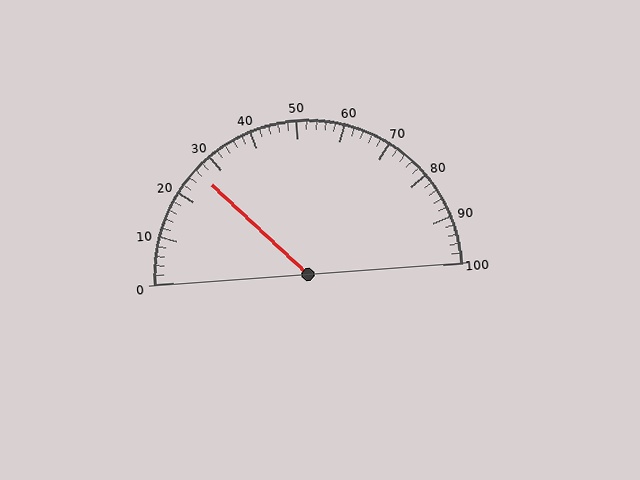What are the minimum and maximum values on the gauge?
The gauge ranges from 0 to 100.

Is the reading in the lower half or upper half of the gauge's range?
The reading is in the lower half of the range (0 to 100).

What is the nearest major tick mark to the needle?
The nearest major tick mark is 30.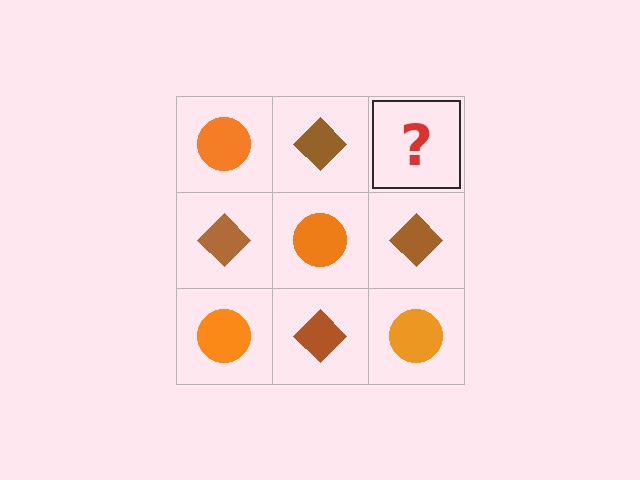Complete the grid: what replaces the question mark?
The question mark should be replaced with an orange circle.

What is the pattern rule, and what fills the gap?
The rule is that it alternates orange circle and brown diamond in a checkerboard pattern. The gap should be filled with an orange circle.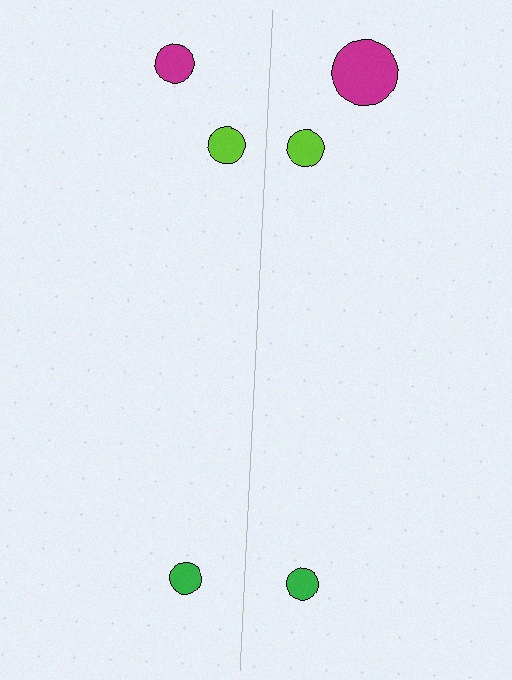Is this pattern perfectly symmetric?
No, the pattern is not perfectly symmetric. The magenta circle on the right side has a different size than its mirror counterpart.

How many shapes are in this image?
There are 6 shapes in this image.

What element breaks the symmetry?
The magenta circle on the right side has a different size than its mirror counterpart.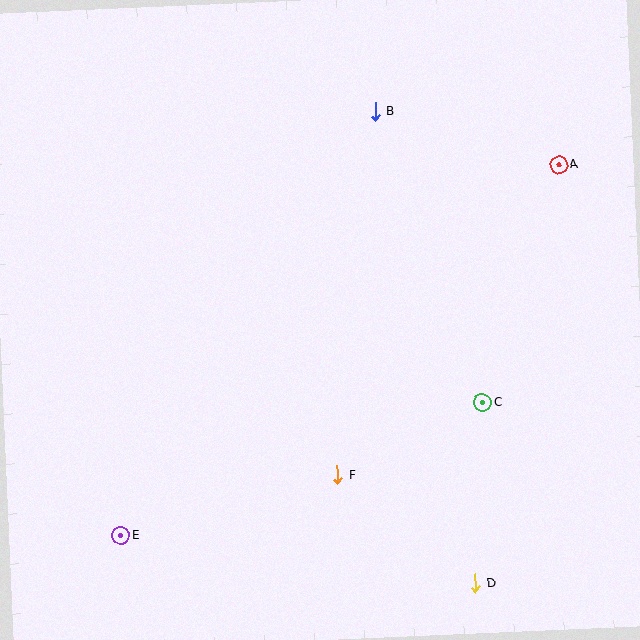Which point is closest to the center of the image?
Point F at (337, 475) is closest to the center.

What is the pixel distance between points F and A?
The distance between F and A is 381 pixels.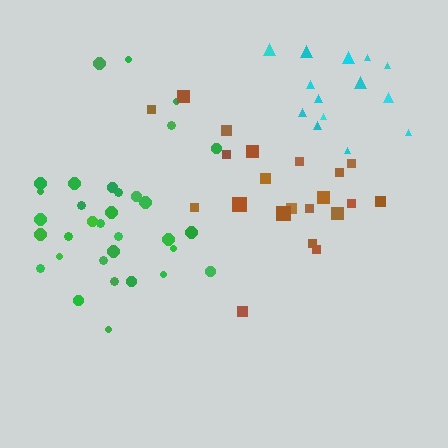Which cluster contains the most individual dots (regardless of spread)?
Green (33).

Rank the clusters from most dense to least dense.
cyan, green, brown.